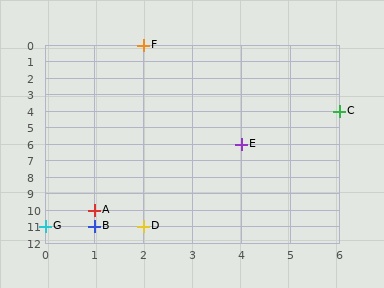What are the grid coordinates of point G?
Point G is at grid coordinates (0, 11).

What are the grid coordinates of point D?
Point D is at grid coordinates (2, 11).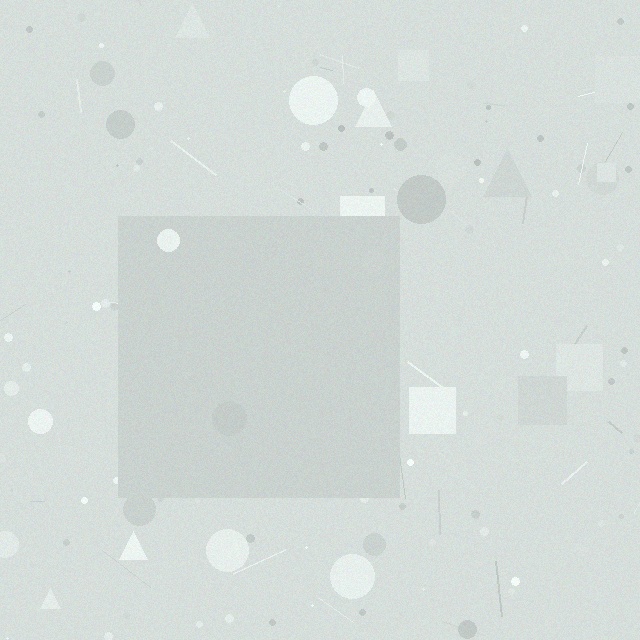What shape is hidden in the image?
A square is hidden in the image.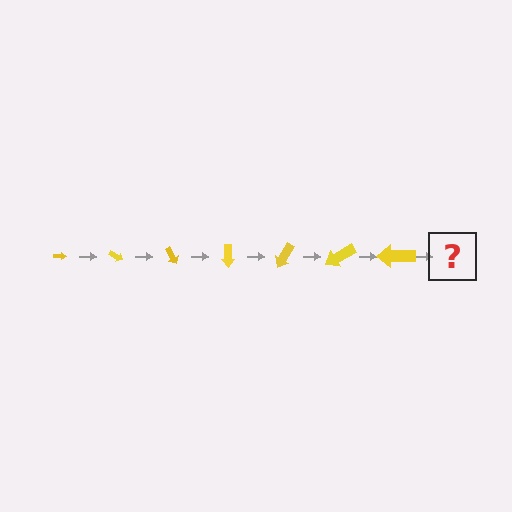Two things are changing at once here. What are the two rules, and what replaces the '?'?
The two rules are that the arrow grows larger each step and it rotates 30 degrees each step. The '?' should be an arrow, larger than the previous one and rotated 210 degrees from the start.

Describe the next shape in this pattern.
It should be an arrow, larger than the previous one and rotated 210 degrees from the start.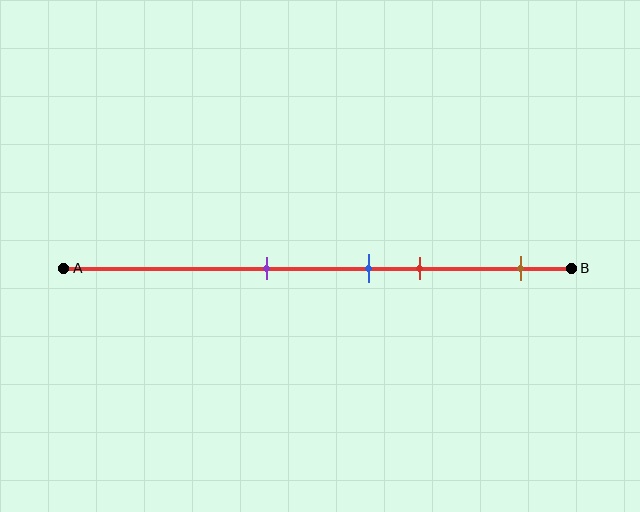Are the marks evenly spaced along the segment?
No, the marks are not evenly spaced.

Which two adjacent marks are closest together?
The blue and red marks are the closest adjacent pair.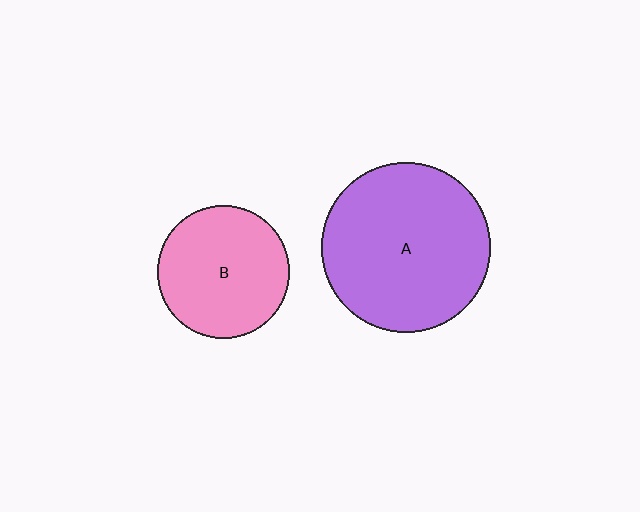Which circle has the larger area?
Circle A (purple).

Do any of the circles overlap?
No, none of the circles overlap.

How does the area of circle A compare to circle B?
Approximately 1.6 times.